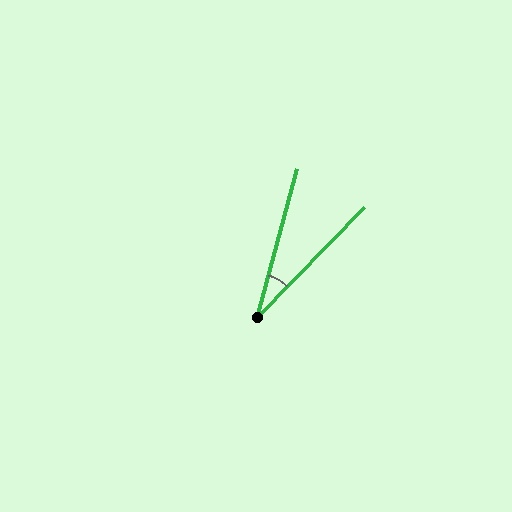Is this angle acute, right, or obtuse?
It is acute.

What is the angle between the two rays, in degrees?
Approximately 29 degrees.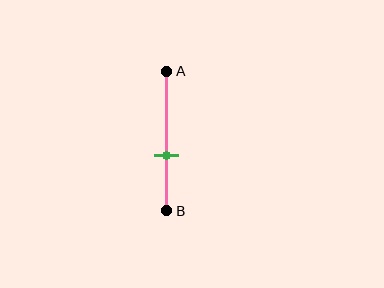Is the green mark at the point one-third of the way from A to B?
No, the mark is at about 60% from A, not at the 33% one-third point.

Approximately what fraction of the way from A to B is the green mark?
The green mark is approximately 60% of the way from A to B.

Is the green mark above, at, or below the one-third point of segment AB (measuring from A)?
The green mark is below the one-third point of segment AB.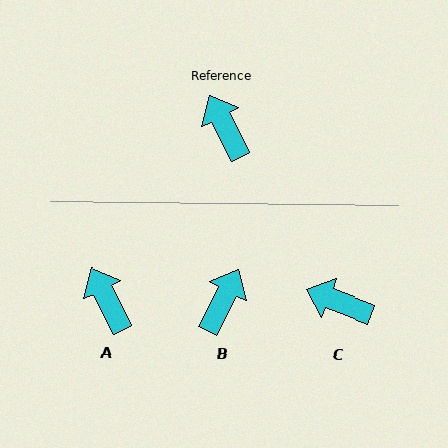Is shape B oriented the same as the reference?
No, it is off by about 54 degrees.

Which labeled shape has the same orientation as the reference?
A.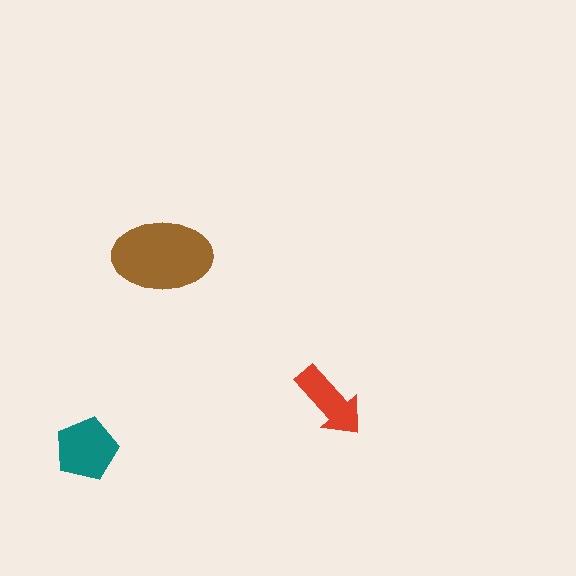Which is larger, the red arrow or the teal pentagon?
The teal pentagon.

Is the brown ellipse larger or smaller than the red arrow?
Larger.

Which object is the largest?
The brown ellipse.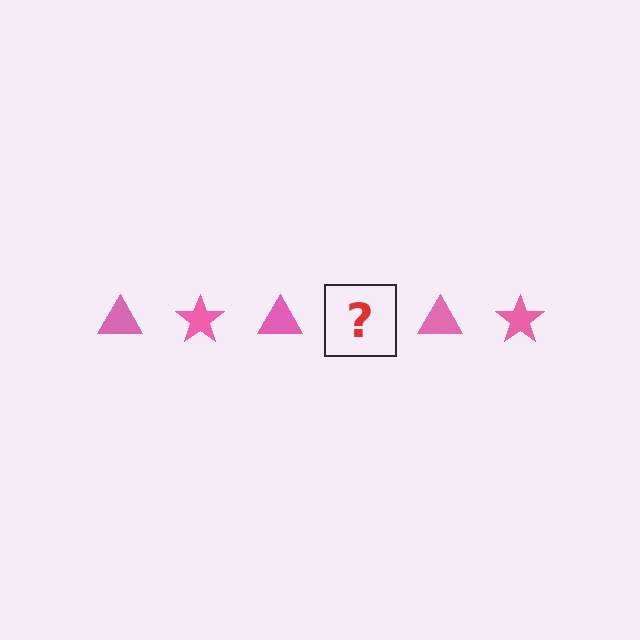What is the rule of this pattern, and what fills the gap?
The rule is that the pattern cycles through triangle, star shapes in pink. The gap should be filled with a pink star.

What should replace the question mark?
The question mark should be replaced with a pink star.